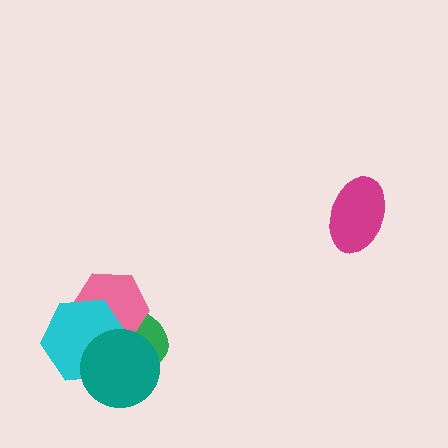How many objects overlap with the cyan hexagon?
3 objects overlap with the cyan hexagon.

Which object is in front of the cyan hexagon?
The teal circle is in front of the cyan hexagon.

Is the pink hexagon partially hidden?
Yes, it is partially covered by another shape.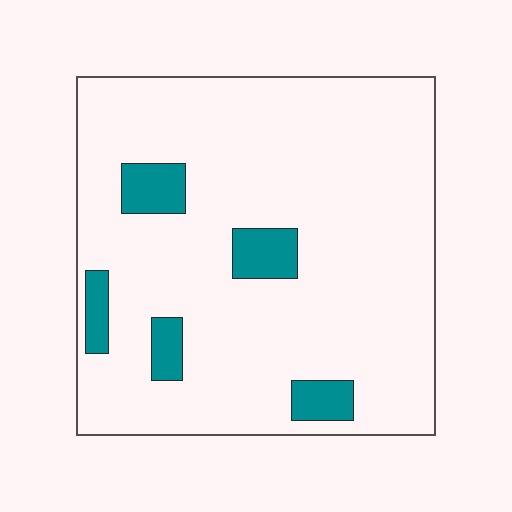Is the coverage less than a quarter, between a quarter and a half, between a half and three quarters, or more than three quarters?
Less than a quarter.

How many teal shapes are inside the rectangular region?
5.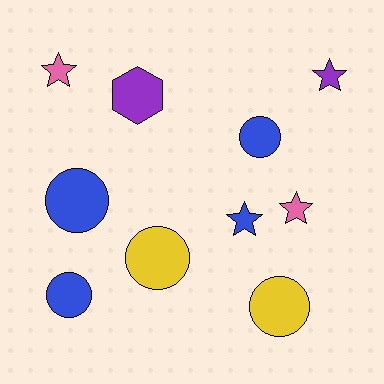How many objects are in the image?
There are 10 objects.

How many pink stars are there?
There are 2 pink stars.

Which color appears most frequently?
Blue, with 4 objects.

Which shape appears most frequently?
Circle, with 5 objects.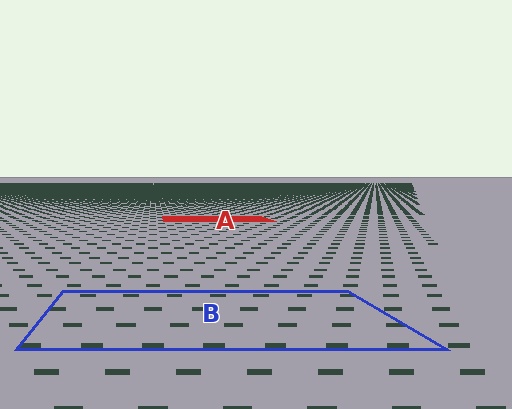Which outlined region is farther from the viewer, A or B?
Region A is farther from the viewer — the texture elements inside it appear smaller and more densely packed.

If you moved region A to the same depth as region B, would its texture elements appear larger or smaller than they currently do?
They would appear larger. At a closer depth, the same texture elements are projected at a bigger on-screen size.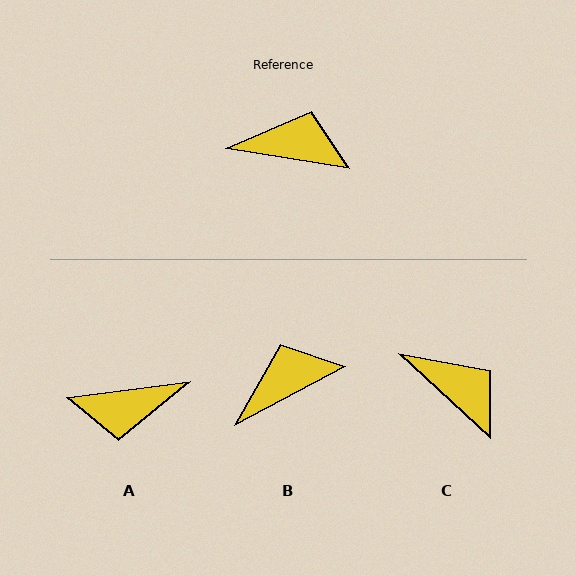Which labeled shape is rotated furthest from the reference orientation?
A, about 164 degrees away.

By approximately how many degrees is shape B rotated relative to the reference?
Approximately 37 degrees counter-clockwise.